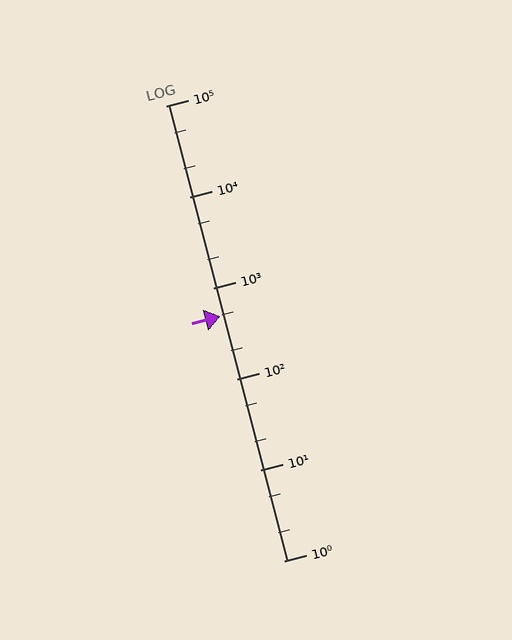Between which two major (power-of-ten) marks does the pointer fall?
The pointer is between 100 and 1000.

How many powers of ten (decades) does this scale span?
The scale spans 5 decades, from 1 to 100000.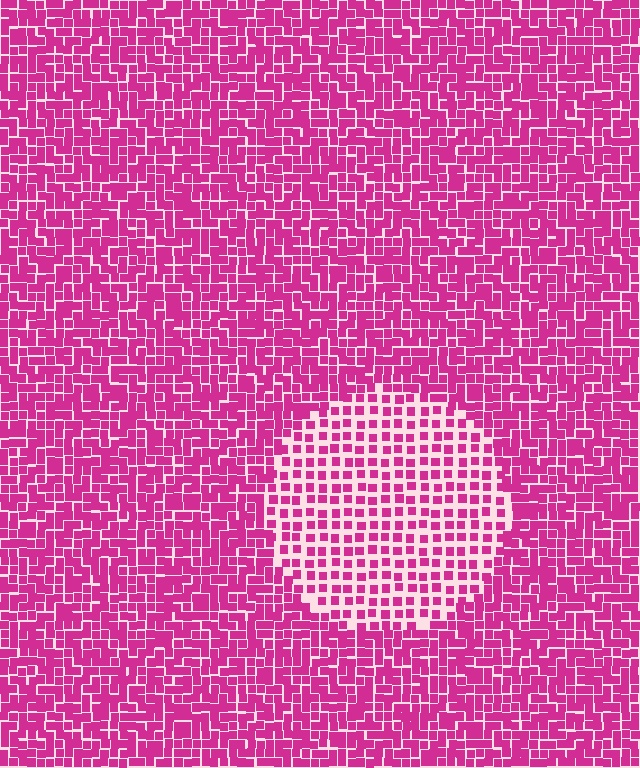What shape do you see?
I see a circle.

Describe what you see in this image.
The image contains small magenta elements arranged at two different densities. A circle-shaped region is visible where the elements are less densely packed than the surrounding area.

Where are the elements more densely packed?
The elements are more densely packed outside the circle boundary.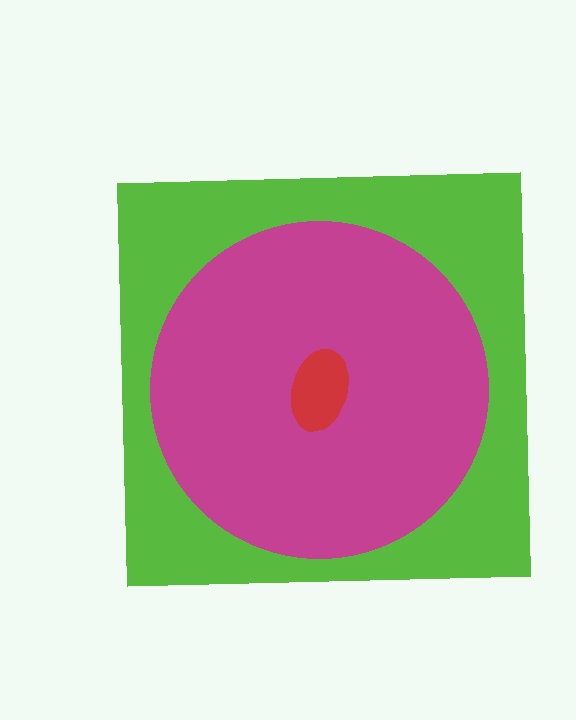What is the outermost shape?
The lime square.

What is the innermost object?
The red ellipse.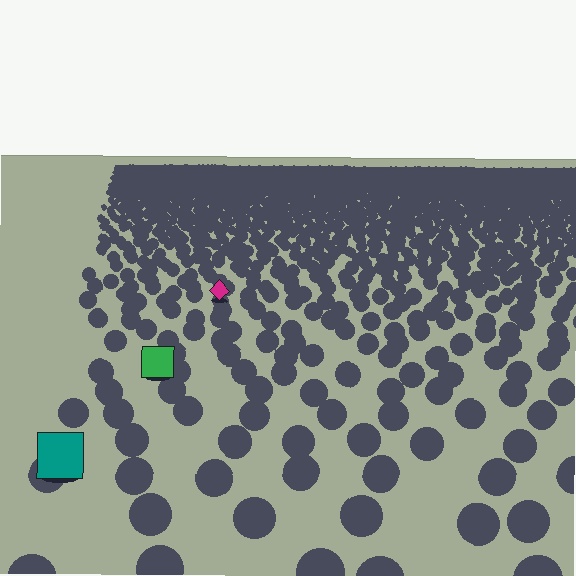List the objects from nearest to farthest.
From nearest to farthest: the teal square, the green square, the magenta diamond.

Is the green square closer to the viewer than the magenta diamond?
Yes. The green square is closer — you can tell from the texture gradient: the ground texture is coarser near it.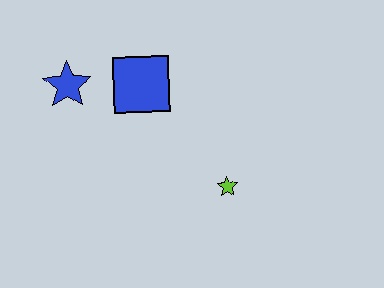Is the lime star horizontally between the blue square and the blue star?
No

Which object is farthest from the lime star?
The blue star is farthest from the lime star.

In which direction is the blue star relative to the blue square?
The blue star is to the left of the blue square.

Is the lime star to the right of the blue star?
Yes